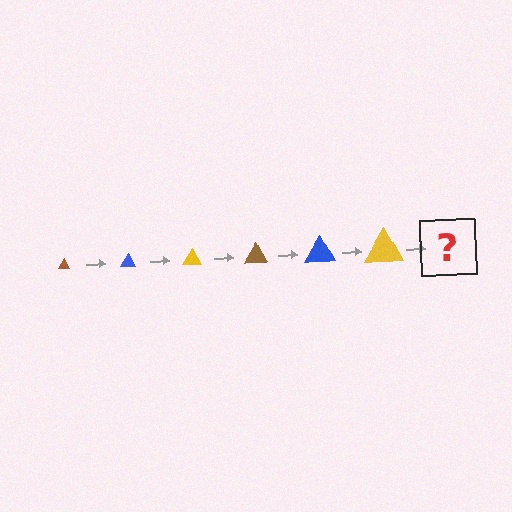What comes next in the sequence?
The next element should be a brown triangle, larger than the previous one.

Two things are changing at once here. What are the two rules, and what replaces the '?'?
The two rules are that the triangle grows larger each step and the color cycles through brown, blue, and yellow. The '?' should be a brown triangle, larger than the previous one.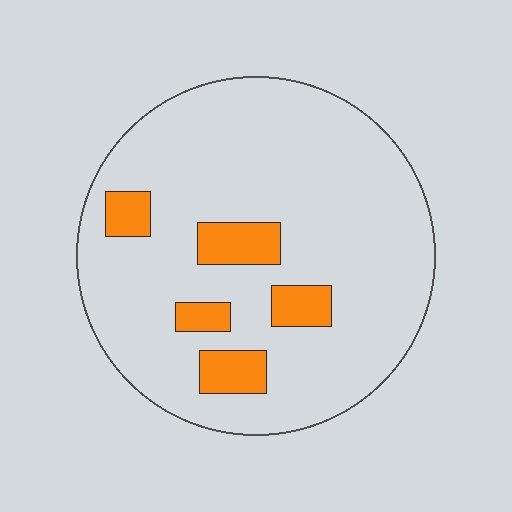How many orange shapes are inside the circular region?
5.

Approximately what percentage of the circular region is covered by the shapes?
Approximately 15%.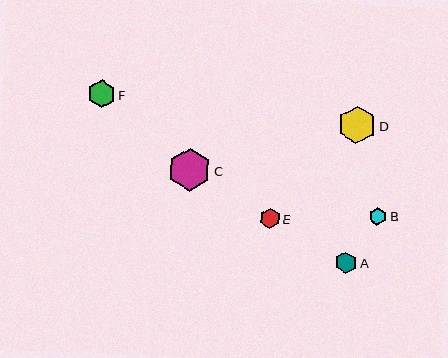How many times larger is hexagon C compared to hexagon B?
Hexagon C is approximately 2.5 times the size of hexagon B.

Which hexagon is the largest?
Hexagon C is the largest with a size of approximately 43 pixels.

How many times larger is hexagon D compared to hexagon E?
Hexagon D is approximately 1.9 times the size of hexagon E.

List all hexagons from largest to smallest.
From largest to smallest: C, D, F, A, E, B.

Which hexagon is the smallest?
Hexagon B is the smallest with a size of approximately 17 pixels.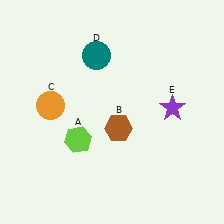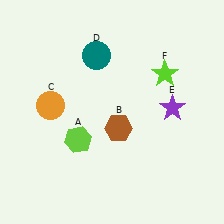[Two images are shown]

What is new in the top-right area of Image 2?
A lime star (F) was added in the top-right area of Image 2.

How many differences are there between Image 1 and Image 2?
There is 1 difference between the two images.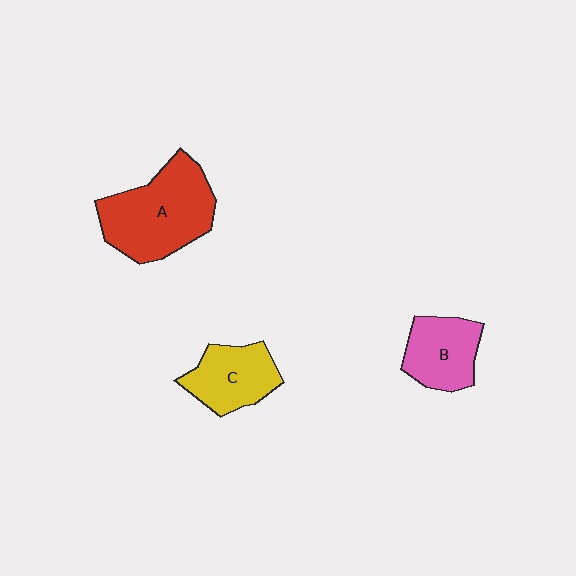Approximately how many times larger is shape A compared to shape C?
Approximately 1.6 times.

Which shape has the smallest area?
Shape B (pink).